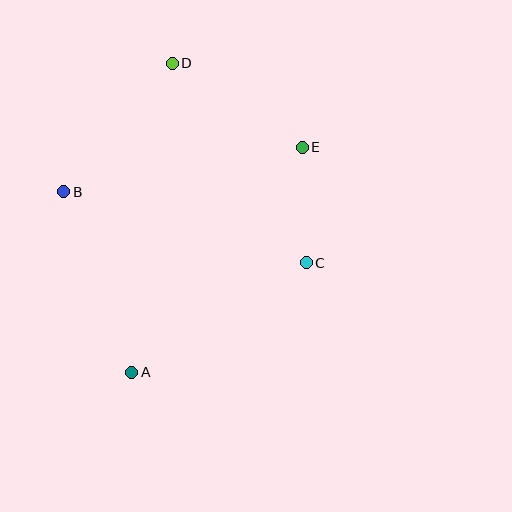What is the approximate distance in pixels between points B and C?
The distance between B and C is approximately 253 pixels.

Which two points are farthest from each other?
Points A and D are farthest from each other.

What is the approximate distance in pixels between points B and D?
The distance between B and D is approximately 169 pixels.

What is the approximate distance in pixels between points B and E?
The distance between B and E is approximately 243 pixels.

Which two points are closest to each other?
Points C and E are closest to each other.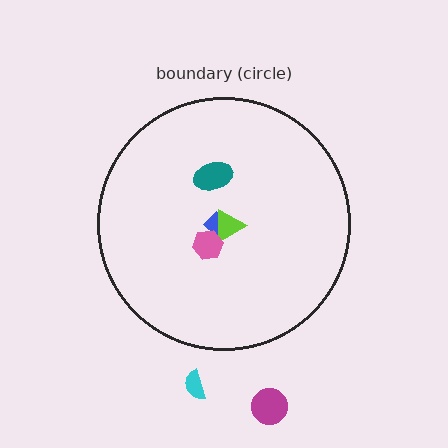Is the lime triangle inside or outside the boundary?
Inside.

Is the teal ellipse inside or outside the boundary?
Inside.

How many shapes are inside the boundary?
4 inside, 2 outside.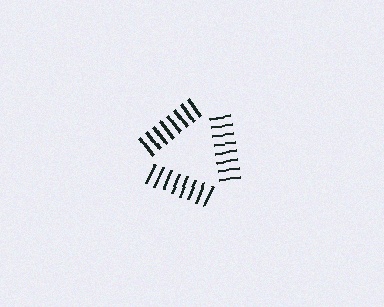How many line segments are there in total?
24 — 8 along each of the 3 edges.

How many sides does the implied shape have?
3 sides — the line-ends trace a triangle.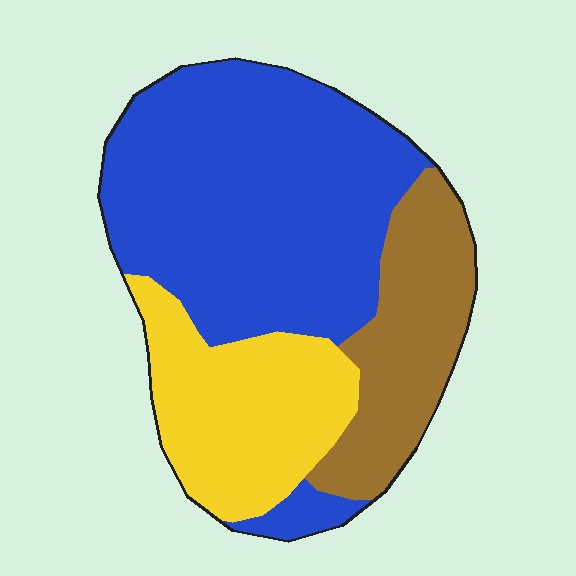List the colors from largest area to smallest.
From largest to smallest: blue, yellow, brown.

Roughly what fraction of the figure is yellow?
Yellow takes up less than a quarter of the figure.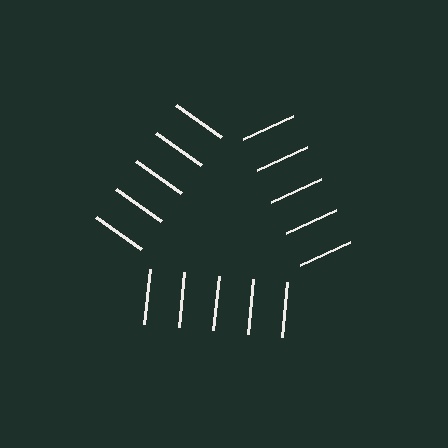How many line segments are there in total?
15 — 5 along each of the 3 edges.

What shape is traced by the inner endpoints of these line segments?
An illusory triangle — the line segments terminate on its edges but no continuous stroke is drawn.